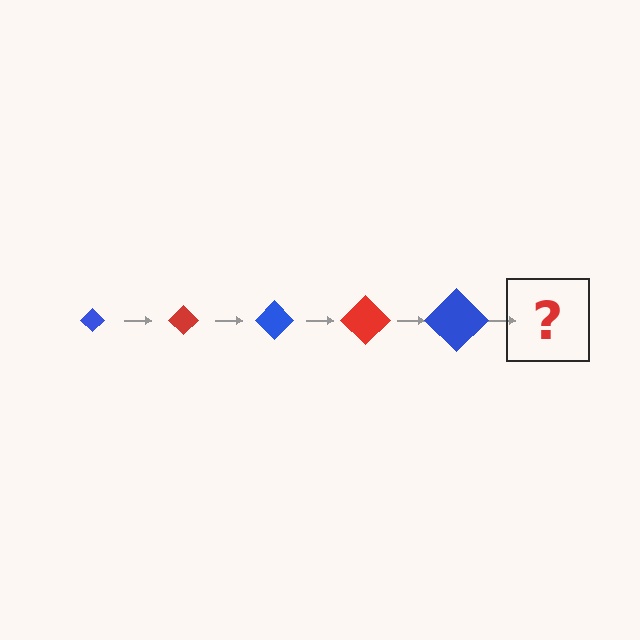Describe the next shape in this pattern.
It should be a red diamond, larger than the previous one.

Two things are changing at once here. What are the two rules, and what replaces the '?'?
The two rules are that the diamond grows larger each step and the color cycles through blue and red. The '?' should be a red diamond, larger than the previous one.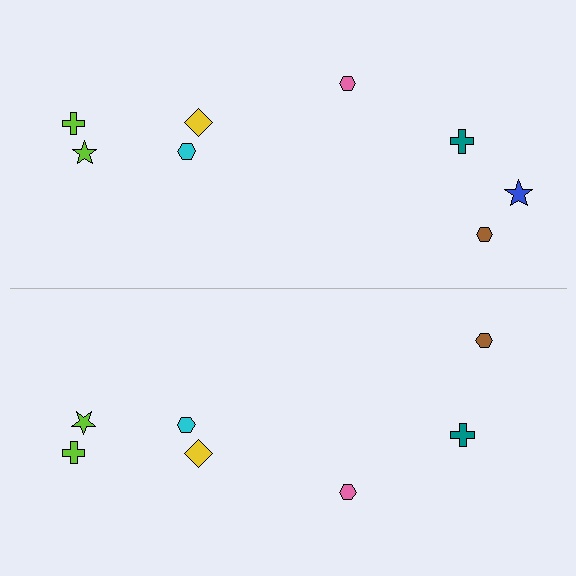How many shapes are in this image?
There are 15 shapes in this image.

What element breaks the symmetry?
A blue star is missing from the bottom side.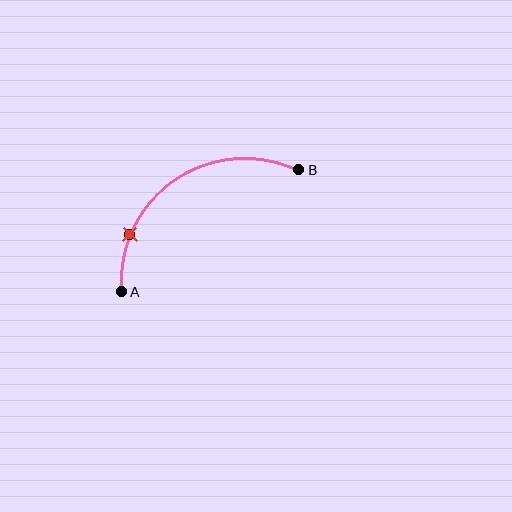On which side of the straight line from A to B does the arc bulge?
The arc bulges above and to the left of the straight line connecting A and B.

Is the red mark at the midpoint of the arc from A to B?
No. The red mark lies on the arc but is closer to endpoint A. The arc midpoint would be at the point on the curve equidistant along the arc from both A and B.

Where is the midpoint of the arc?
The arc midpoint is the point on the curve farthest from the straight line joining A and B. It sits above and to the left of that line.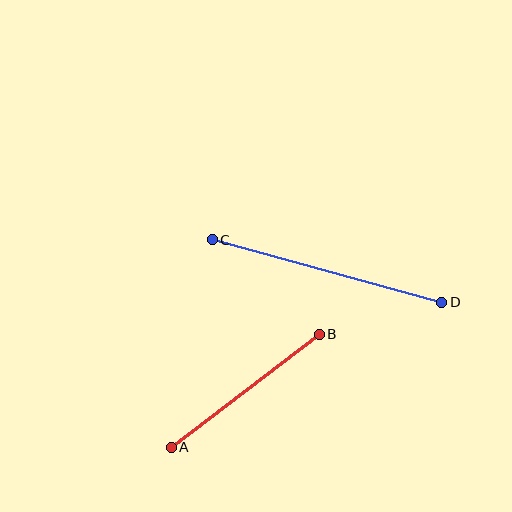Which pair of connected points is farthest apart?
Points C and D are farthest apart.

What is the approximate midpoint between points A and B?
The midpoint is at approximately (245, 391) pixels.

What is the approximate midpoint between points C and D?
The midpoint is at approximately (327, 271) pixels.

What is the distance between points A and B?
The distance is approximately 186 pixels.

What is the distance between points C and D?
The distance is approximately 238 pixels.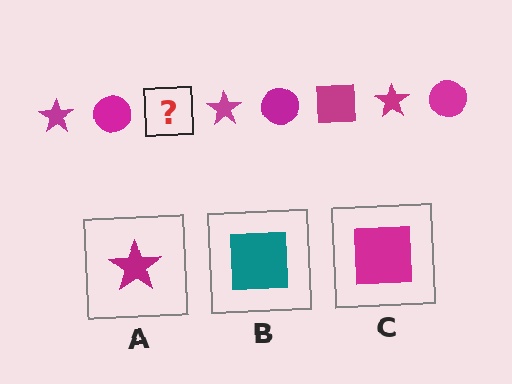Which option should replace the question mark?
Option C.